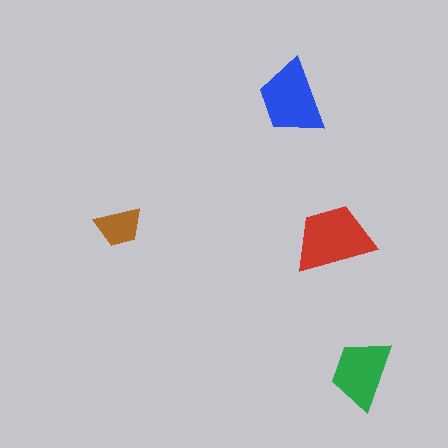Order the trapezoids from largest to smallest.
the red one, the blue one, the green one, the brown one.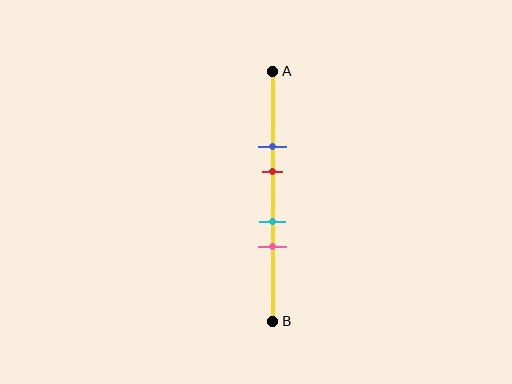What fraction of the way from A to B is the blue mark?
The blue mark is approximately 30% (0.3) of the way from A to B.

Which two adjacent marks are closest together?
The cyan and pink marks are the closest adjacent pair.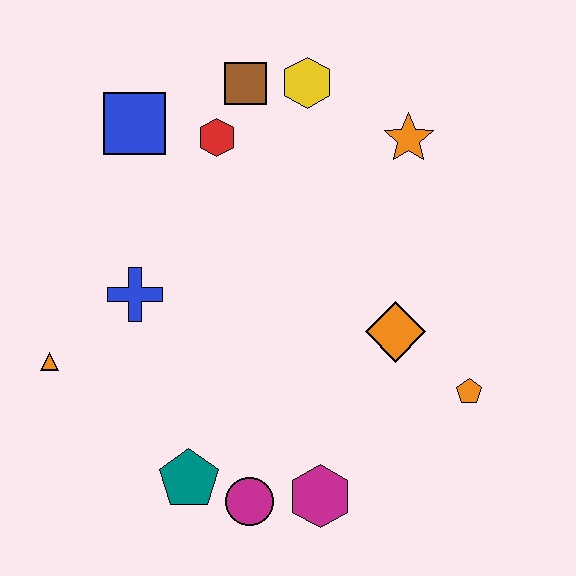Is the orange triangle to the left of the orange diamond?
Yes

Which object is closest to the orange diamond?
The orange pentagon is closest to the orange diamond.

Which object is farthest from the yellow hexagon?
The magenta circle is farthest from the yellow hexagon.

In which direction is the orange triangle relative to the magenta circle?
The orange triangle is to the left of the magenta circle.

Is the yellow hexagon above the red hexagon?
Yes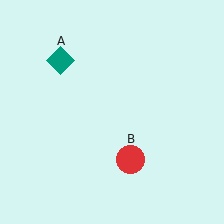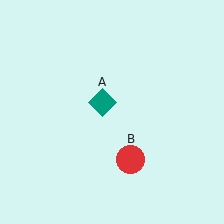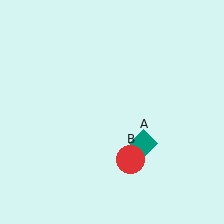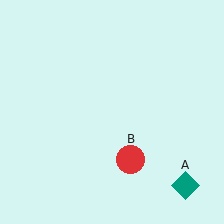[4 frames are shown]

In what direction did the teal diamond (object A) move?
The teal diamond (object A) moved down and to the right.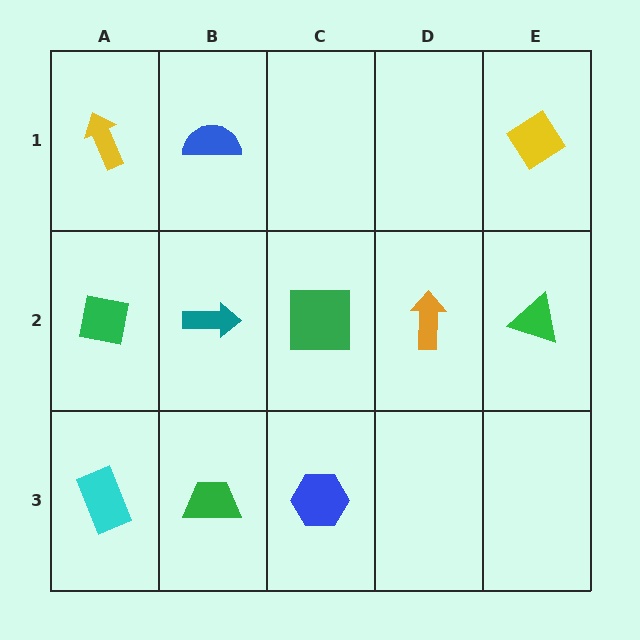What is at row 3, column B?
A green trapezoid.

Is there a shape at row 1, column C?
No, that cell is empty.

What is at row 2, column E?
A green triangle.